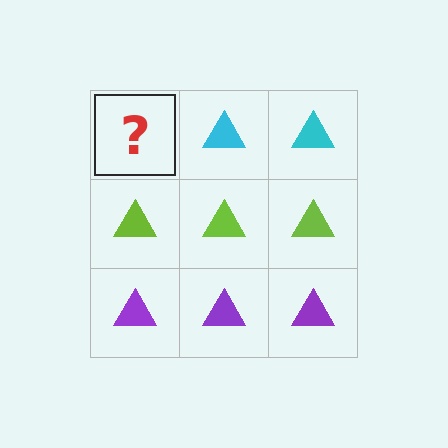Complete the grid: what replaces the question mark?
The question mark should be replaced with a cyan triangle.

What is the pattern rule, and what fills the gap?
The rule is that each row has a consistent color. The gap should be filled with a cyan triangle.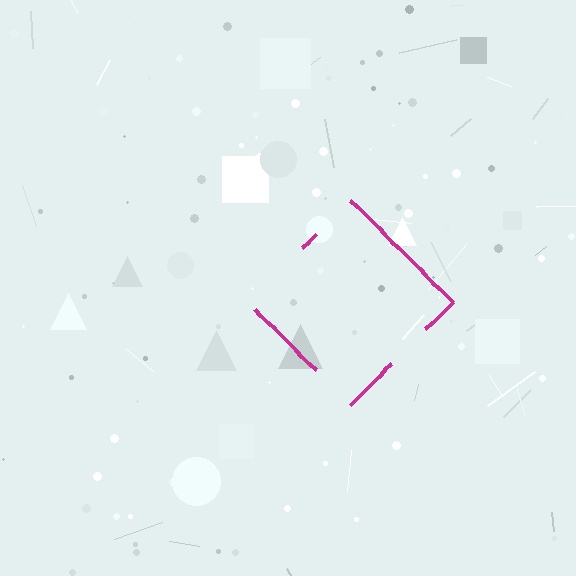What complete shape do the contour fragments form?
The contour fragments form a diamond.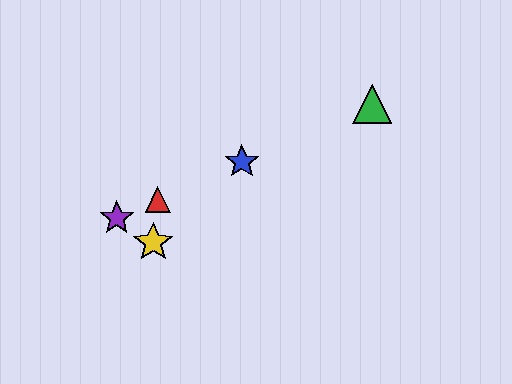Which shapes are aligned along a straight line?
The red triangle, the blue star, the green triangle, the purple star are aligned along a straight line.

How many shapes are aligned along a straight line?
4 shapes (the red triangle, the blue star, the green triangle, the purple star) are aligned along a straight line.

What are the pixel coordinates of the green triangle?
The green triangle is at (372, 104).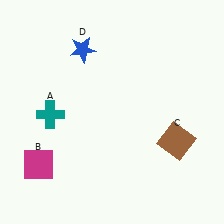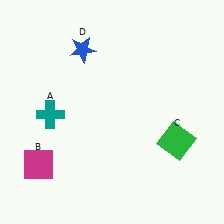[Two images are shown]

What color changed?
The square (C) changed from brown in Image 1 to green in Image 2.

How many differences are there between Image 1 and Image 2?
There is 1 difference between the two images.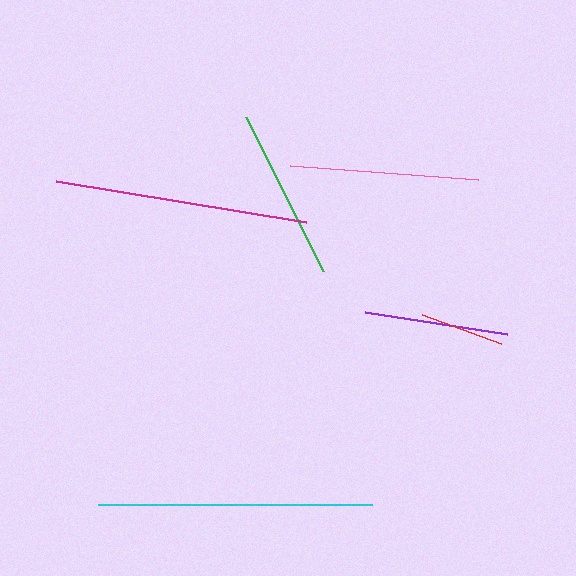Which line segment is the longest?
The cyan line is the longest at approximately 274 pixels.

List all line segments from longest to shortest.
From longest to shortest: cyan, magenta, pink, green, purple, red.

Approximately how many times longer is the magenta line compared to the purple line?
The magenta line is approximately 1.8 times the length of the purple line.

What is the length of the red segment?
The red segment is approximately 84 pixels long.